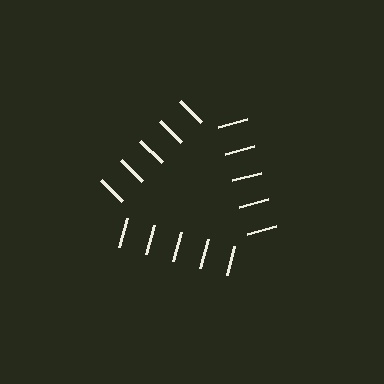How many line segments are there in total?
15 — 5 along each of the 3 edges.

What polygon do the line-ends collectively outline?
An illusory triangle — the line segments terminate on its edges but no continuous stroke is drawn.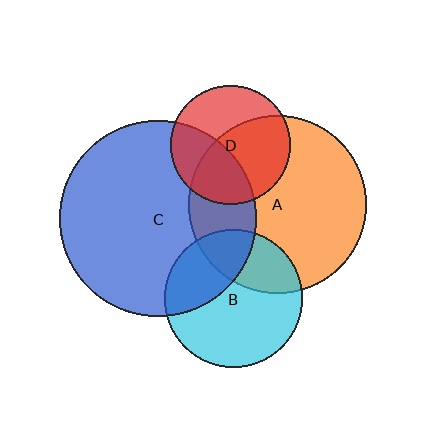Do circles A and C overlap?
Yes.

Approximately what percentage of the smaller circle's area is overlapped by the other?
Approximately 25%.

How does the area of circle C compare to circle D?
Approximately 2.7 times.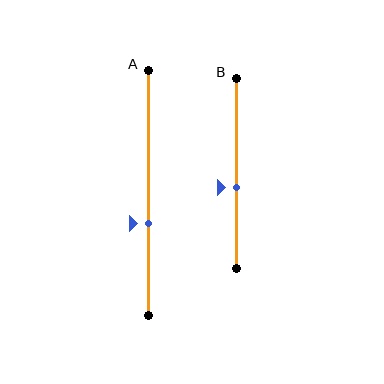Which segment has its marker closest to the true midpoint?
Segment B has its marker closest to the true midpoint.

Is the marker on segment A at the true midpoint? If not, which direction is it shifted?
No, the marker on segment A is shifted downward by about 12% of the segment length.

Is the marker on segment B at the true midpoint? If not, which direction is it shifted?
No, the marker on segment B is shifted downward by about 8% of the segment length.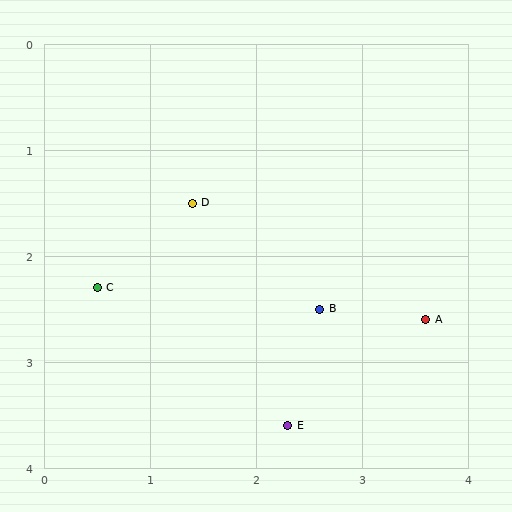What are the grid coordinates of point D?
Point D is at approximately (1.4, 1.5).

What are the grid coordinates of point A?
Point A is at approximately (3.6, 2.6).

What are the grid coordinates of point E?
Point E is at approximately (2.3, 3.6).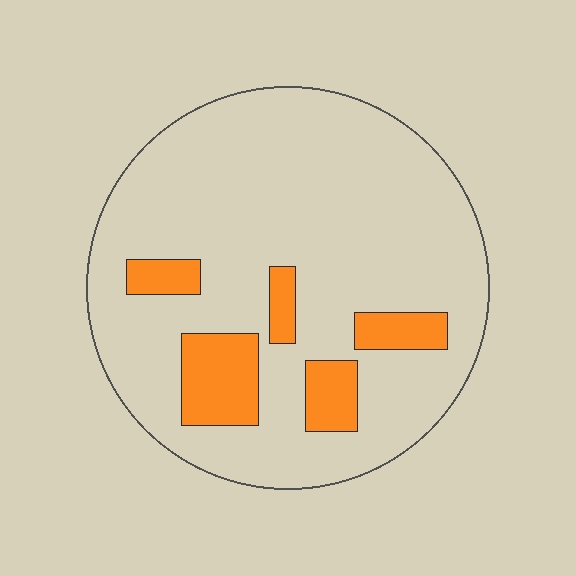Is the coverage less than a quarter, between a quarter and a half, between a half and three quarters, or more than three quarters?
Less than a quarter.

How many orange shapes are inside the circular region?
5.